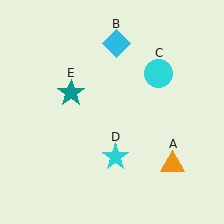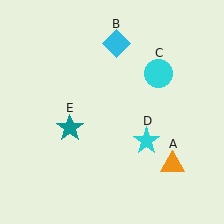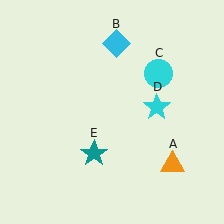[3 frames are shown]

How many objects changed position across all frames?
2 objects changed position: cyan star (object D), teal star (object E).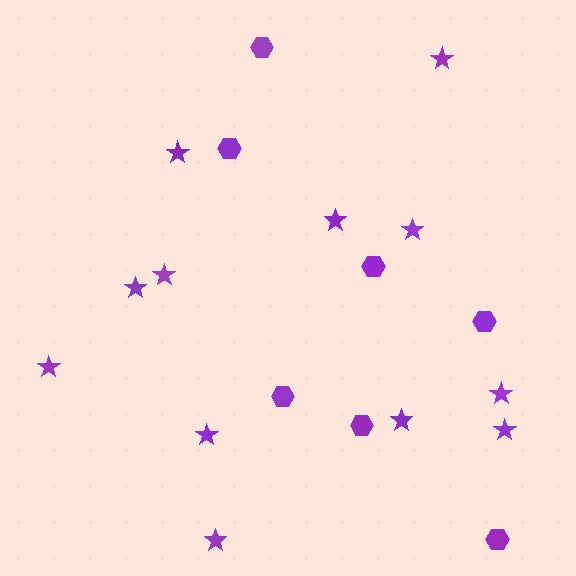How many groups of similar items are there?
There are 2 groups: one group of stars (12) and one group of hexagons (7).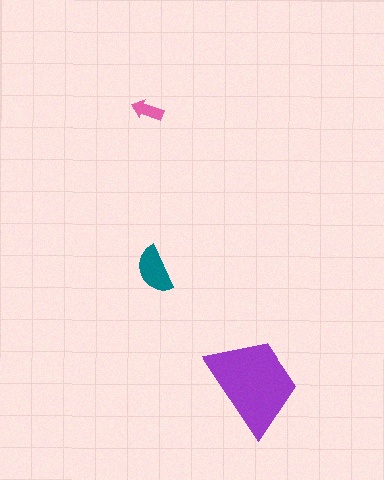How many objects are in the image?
There are 3 objects in the image.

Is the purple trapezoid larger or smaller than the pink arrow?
Larger.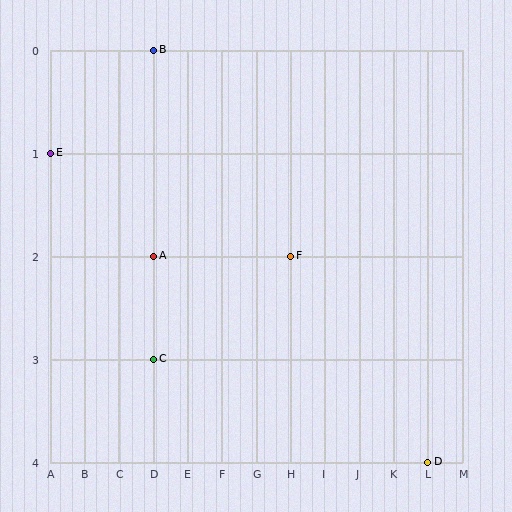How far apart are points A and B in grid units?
Points A and B are 2 rows apart.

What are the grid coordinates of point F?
Point F is at grid coordinates (H, 2).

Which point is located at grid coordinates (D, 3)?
Point C is at (D, 3).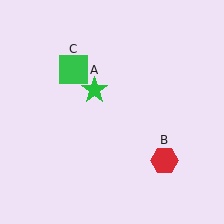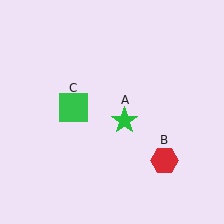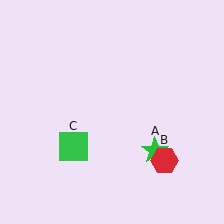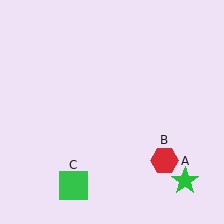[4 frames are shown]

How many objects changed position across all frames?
2 objects changed position: green star (object A), green square (object C).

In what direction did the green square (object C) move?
The green square (object C) moved down.